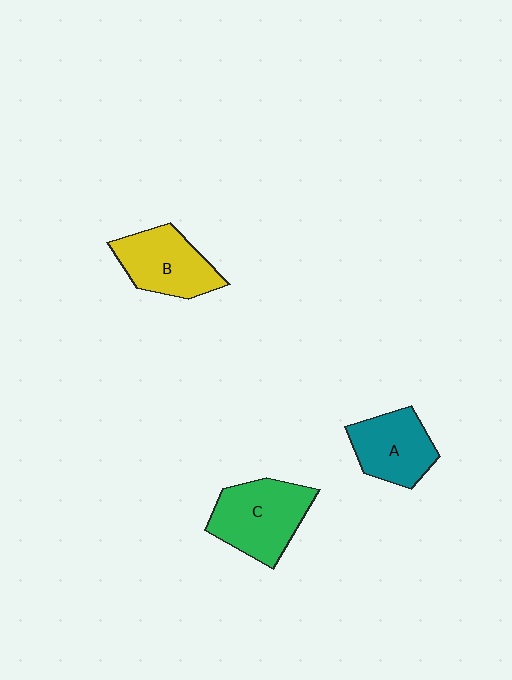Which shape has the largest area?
Shape C (green).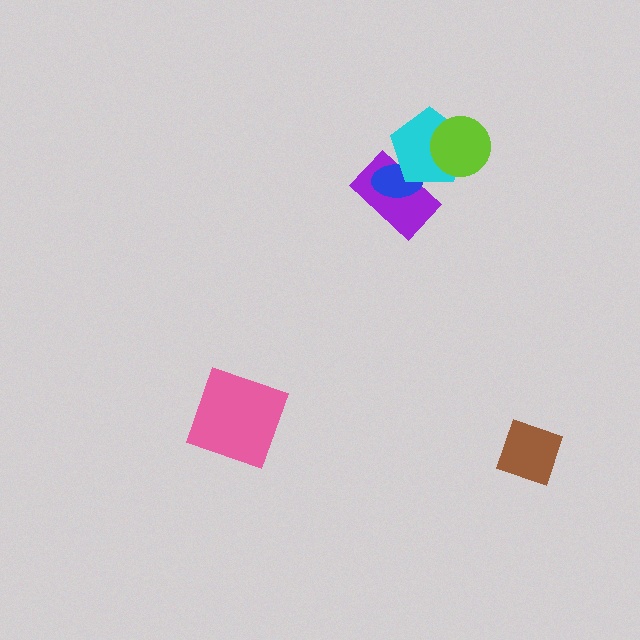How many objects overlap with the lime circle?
1 object overlaps with the lime circle.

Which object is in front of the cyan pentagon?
The lime circle is in front of the cyan pentagon.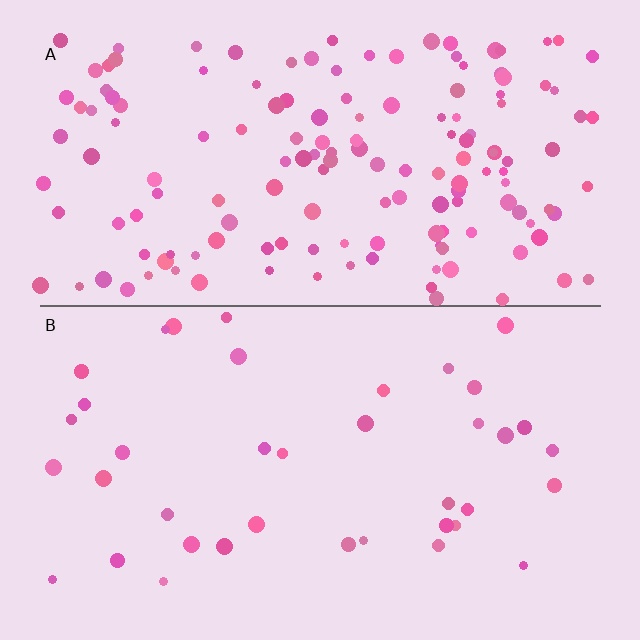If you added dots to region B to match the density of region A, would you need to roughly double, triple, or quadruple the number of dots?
Approximately quadruple.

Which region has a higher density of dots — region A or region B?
A (the top).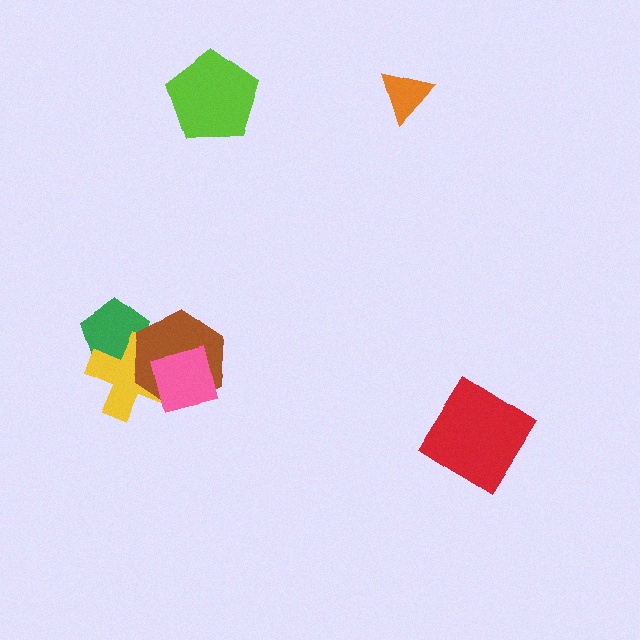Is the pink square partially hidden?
No, no other shape covers it.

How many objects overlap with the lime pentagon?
0 objects overlap with the lime pentagon.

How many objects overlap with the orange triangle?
0 objects overlap with the orange triangle.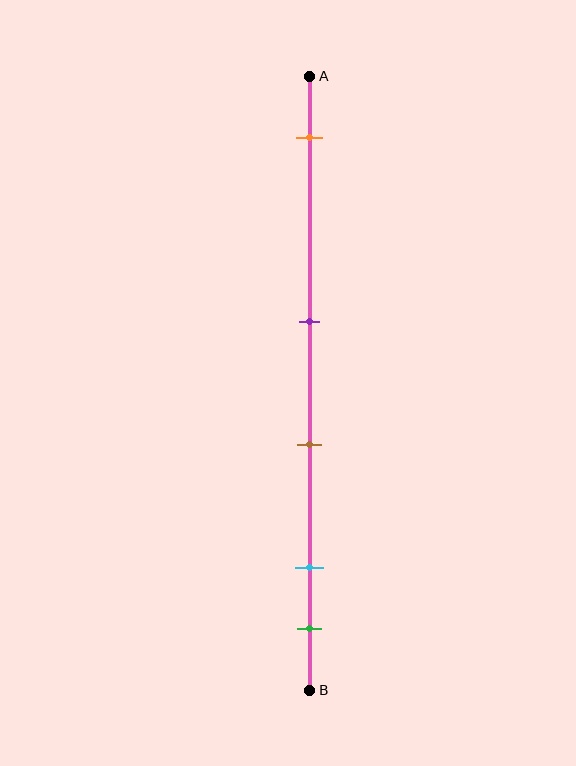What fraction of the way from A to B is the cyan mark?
The cyan mark is approximately 80% (0.8) of the way from A to B.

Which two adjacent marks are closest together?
The cyan and green marks are the closest adjacent pair.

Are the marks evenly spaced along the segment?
No, the marks are not evenly spaced.